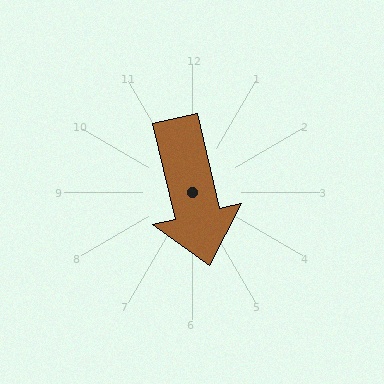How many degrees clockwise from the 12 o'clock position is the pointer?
Approximately 167 degrees.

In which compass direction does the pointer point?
South.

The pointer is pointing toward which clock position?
Roughly 6 o'clock.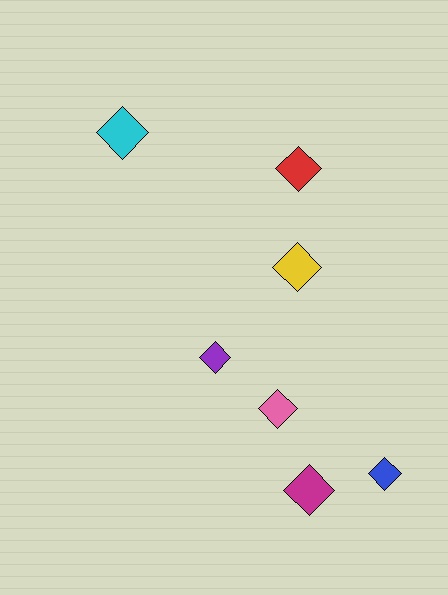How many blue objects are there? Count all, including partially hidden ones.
There is 1 blue object.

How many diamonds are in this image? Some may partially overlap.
There are 7 diamonds.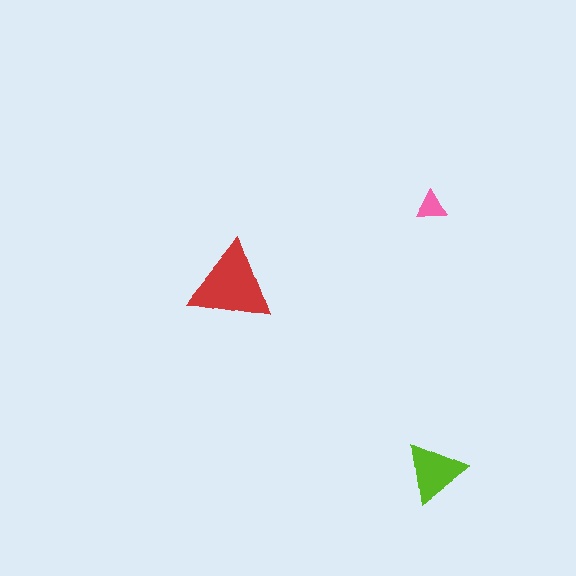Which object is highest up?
The pink triangle is topmost.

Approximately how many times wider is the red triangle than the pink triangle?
About 2.5 times wider.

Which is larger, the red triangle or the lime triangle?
The red one.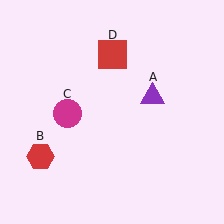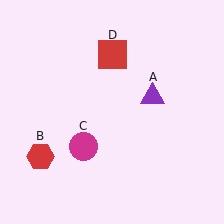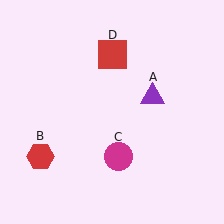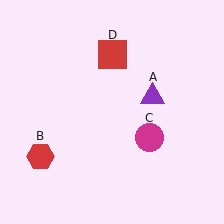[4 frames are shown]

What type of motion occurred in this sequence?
The magenta circle (object C) rotated counterclockwise around the center of the scene.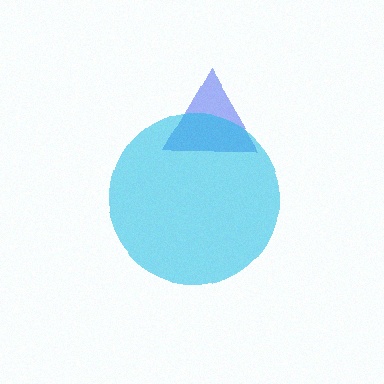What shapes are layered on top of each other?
The layered shapes are: a blue triangle, a cyan circle.